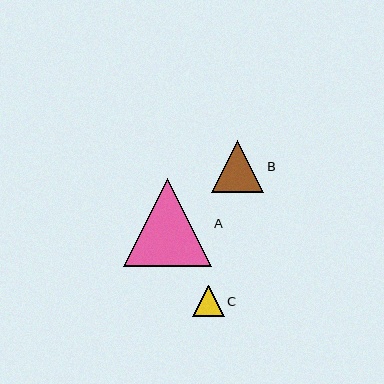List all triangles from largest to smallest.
From largest to smallest: A, B, C.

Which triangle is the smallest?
Triangle C is the smallest with a size of approximately 32 pixels.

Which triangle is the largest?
Triangle A is the largest with a size of approximately 87 pixels.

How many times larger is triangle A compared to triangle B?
Triangle A is approximately 1.7 times the size of triangle B.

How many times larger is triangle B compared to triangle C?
Triangle B is approximately 1.7 times the size of triangle C.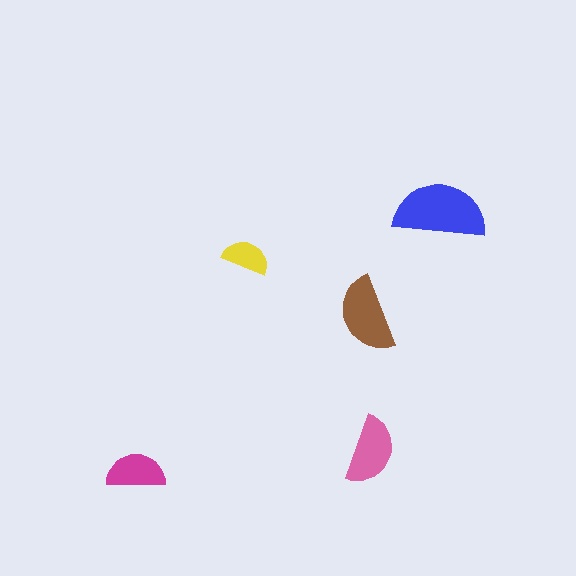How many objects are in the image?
There are 5 objects in the image.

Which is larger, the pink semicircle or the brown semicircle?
The brown one.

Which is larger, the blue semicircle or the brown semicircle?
The blue one.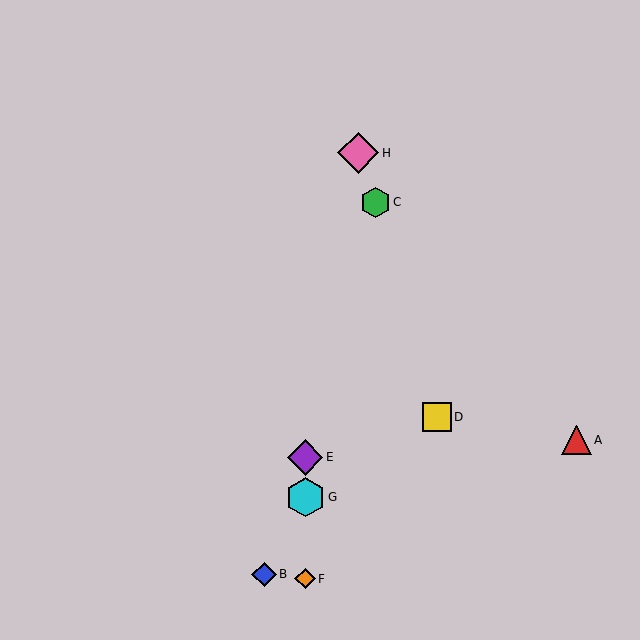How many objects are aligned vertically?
3 objects (E, F, G) are aligned vertically.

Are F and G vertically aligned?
Yes, both are at x≈305.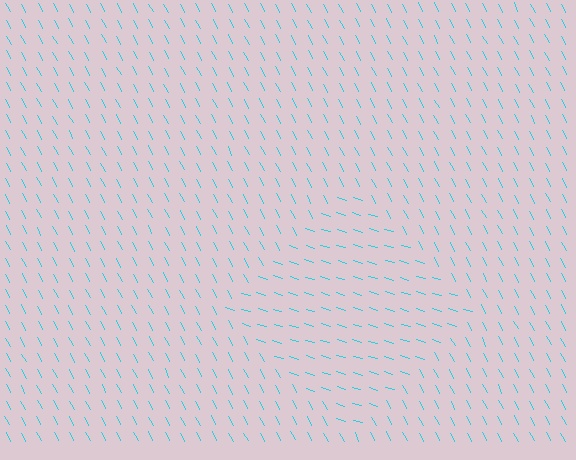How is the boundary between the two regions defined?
The boundary is defined purely by a change in line orientation (approximately 45 degrees difference). All lines are the same color and thickness.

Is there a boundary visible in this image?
Yes, there is a texture boundary formed by a change in line orientation.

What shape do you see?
I see a diamond.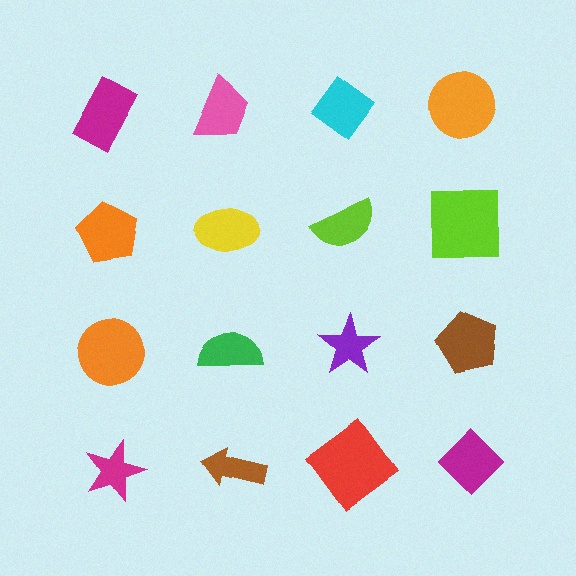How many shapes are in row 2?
4 shapes.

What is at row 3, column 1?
An orange circle.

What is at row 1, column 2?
A pink trapezoid.